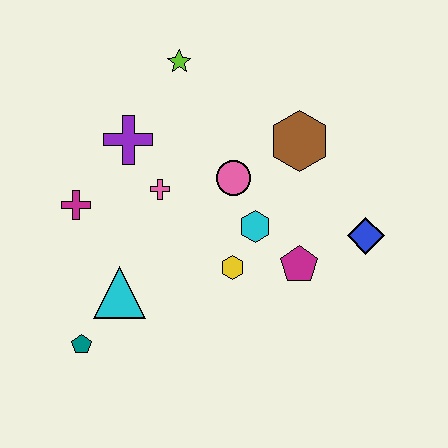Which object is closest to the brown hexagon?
The pink circle is closest to the brown hexagon.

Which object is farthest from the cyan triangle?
The blue diamond is farthest from the cyan triangle.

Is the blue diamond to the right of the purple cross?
Yes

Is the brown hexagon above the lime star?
No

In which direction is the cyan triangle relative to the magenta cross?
The cyan triangle is below the magenta cross.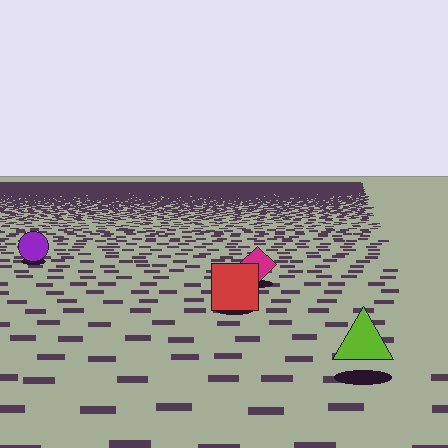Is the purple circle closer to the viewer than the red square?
No. The red square is closer — you can tell from the texture gradient: the ground texture is coarser near it.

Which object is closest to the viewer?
The lime triangle is closest. The texture marks near it are larger and more spread out.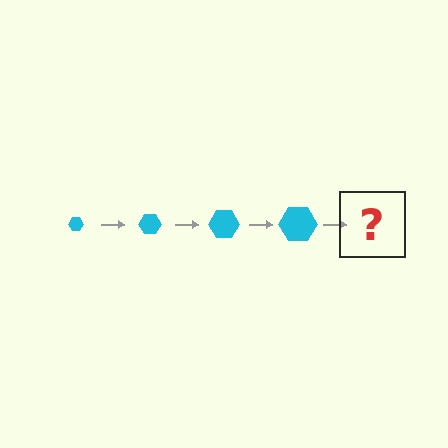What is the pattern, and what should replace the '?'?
The pattern is that the hexagon gets progressively larger each step. The '?' should be a cyan hexagon, larger than the previous one.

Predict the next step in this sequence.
The next step is a cyan hexagon, larger than the previous one.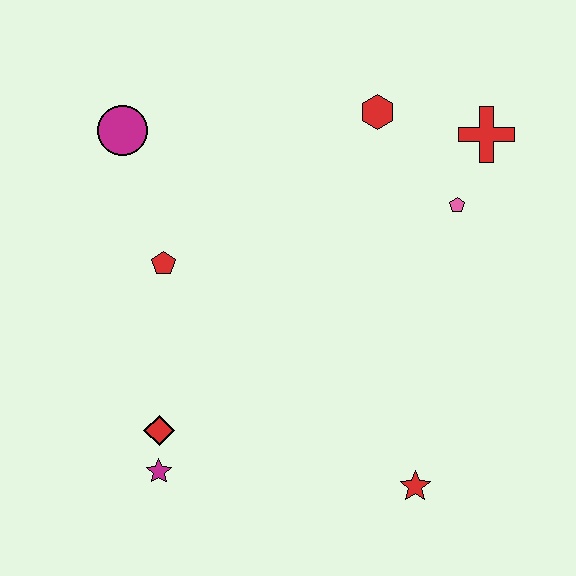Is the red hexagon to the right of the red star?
No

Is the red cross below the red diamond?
No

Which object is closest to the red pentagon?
The magenta circle is closest to the red pentagon.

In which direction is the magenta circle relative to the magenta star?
The magenta circle is above the magenta star.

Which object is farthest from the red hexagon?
The magenta star is farthest from the red hexagon.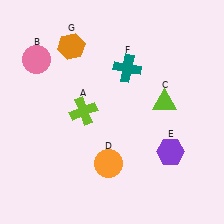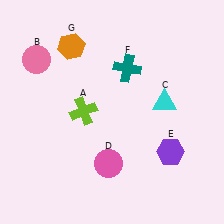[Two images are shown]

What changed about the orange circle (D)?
In Image 1, D is orange. In Image 2, it changed to pink.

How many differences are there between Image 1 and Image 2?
There are 2 differences between the two images.